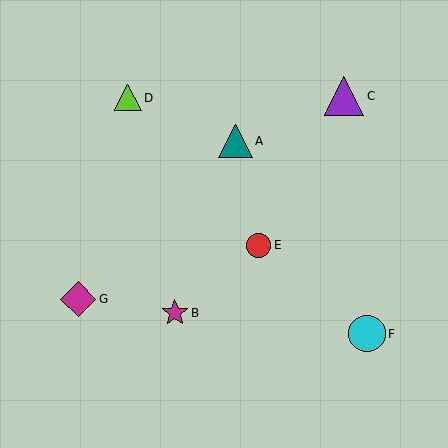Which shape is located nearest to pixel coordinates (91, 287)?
The magenta diamond (labeled G) at (78, 299) is nearest to that location.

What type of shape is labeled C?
Shape C is a purple triangle.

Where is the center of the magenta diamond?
The center of the magenta diamond is at (78, 299).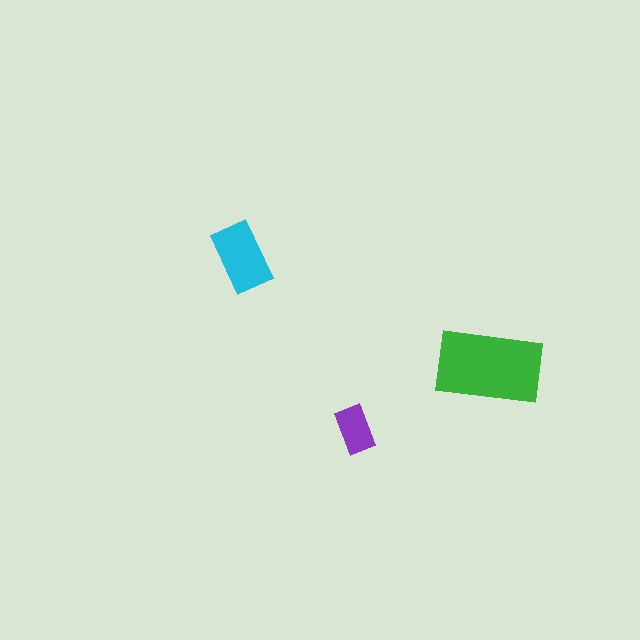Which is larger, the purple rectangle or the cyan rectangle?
The cyan one.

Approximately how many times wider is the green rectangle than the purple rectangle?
About 2.5 times wider.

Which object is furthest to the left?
The cyan rectangle is leftmost.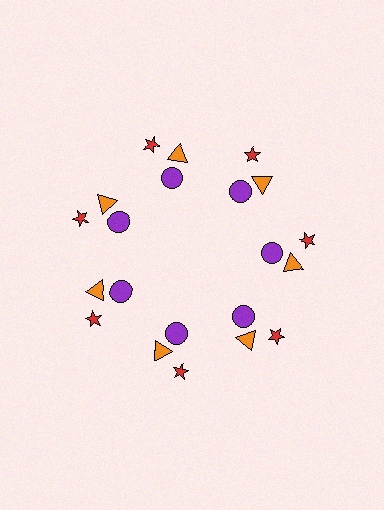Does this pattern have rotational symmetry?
Yes, this pattern has 7-fold rotational symmetry. It looks the same after rotating 51 degrees around the center.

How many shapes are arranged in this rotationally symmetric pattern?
There are 21 shapes, arranged in 7 groups of 3.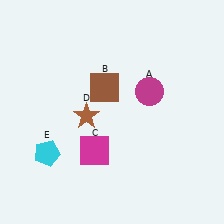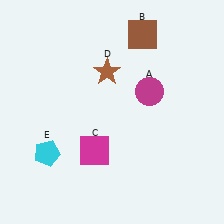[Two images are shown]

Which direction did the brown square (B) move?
The brown square (B) moved up.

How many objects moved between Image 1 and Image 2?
2 objects moved between the two images.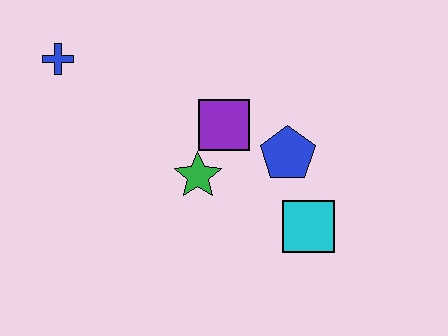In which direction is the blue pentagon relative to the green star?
The blue pentagon is to the right of the green star.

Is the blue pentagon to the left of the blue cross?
No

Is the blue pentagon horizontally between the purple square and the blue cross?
No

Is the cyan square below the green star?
Yes